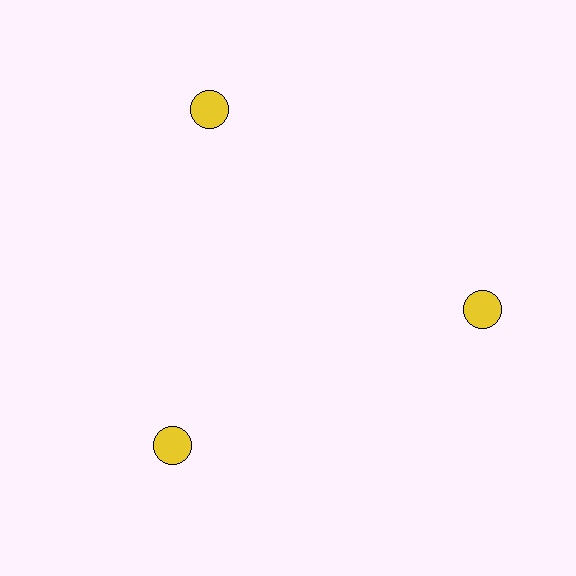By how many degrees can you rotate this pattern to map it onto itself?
The pattern maps onto itself every 120 degrees of rotation.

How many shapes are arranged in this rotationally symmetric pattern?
There are 3 shapes, arranged in 3 groups of 1.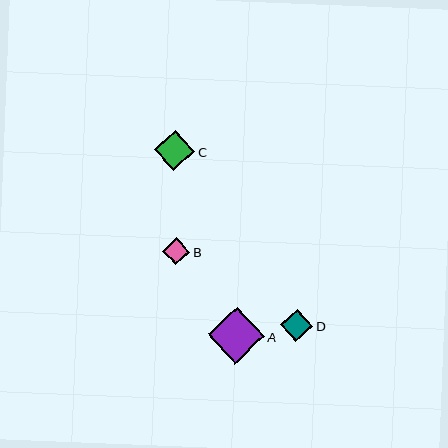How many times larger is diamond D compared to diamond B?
Diamond D is approximately 1.2 times the size of diamond B.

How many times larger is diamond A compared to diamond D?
Diamond A is approximately 1.8 times the size of diamond D.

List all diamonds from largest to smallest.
From largest to smallest: A, C, D, B.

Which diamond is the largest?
Diamond A is the largest with a size of approximately 57 pixels.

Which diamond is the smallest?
Diamond B is the smallest with a size of approximately 27 pixels.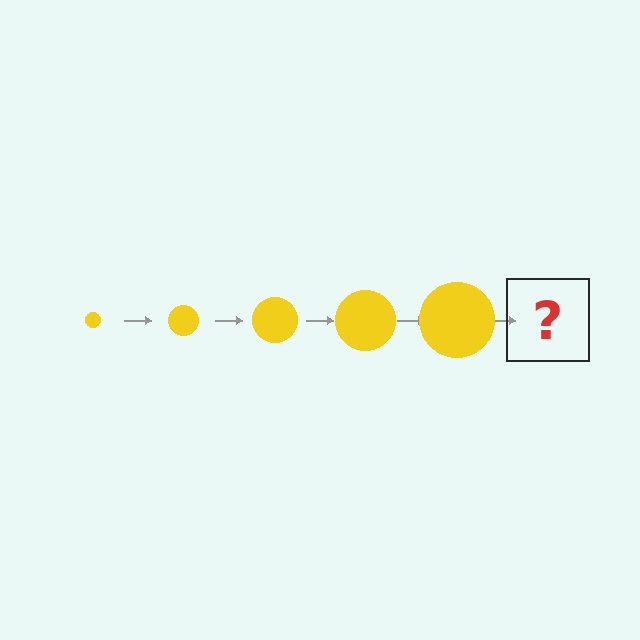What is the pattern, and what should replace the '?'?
The pattern is that the circle gets progressively larger each step. The '?' should be a yellow circle, larger than the previous one.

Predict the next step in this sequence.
The next step is a yellow circle, larger than the previous one.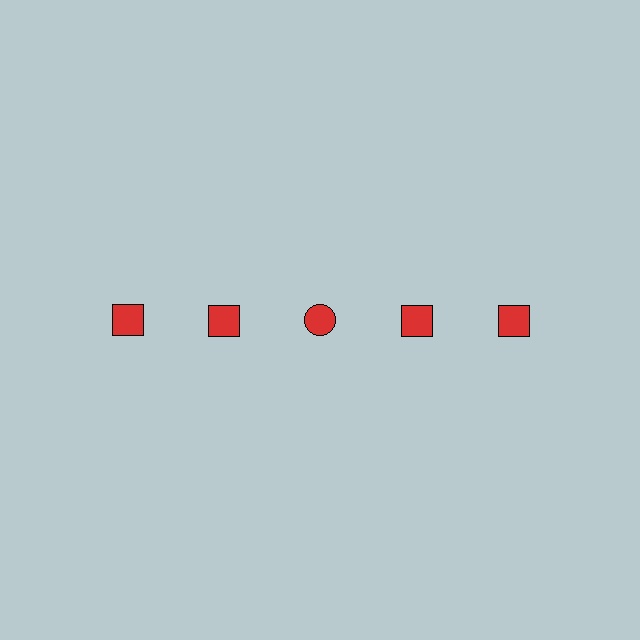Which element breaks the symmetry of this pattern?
The red circle in the top row, center column breaks the symmetry. All other shapes are red squares.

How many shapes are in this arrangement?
There are 5 shapes arranged in a grid pattern.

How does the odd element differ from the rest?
It has a different shape: circle instead of square.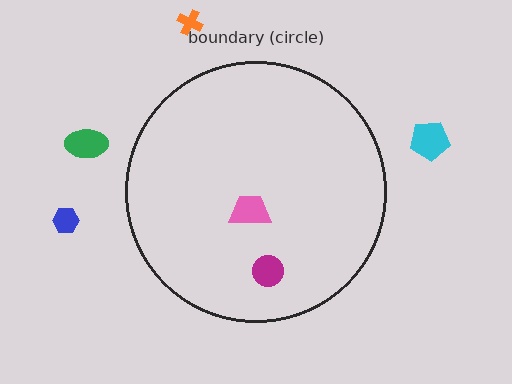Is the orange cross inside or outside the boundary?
Outside.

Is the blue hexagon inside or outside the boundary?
Outside.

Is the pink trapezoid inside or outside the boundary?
Inside.